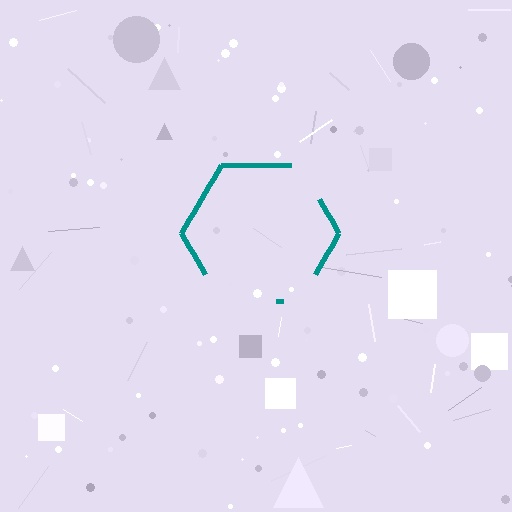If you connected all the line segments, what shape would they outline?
They would outline a hexagon.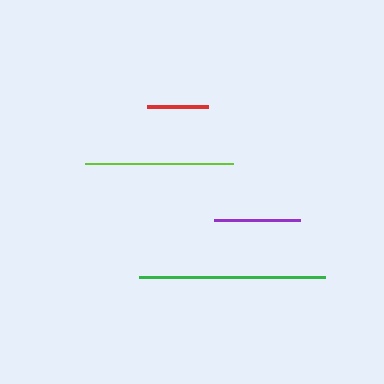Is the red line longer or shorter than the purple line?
The purple line is longer than the red line.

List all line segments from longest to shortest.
From longest to shortest: green, lime, purple, red.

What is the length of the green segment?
The green segment is approximately 186 pixels long.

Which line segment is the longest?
The green line is the longest at approximately 186 pixels.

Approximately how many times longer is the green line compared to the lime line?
The green line is approximately 1.3 times the length of the lime line.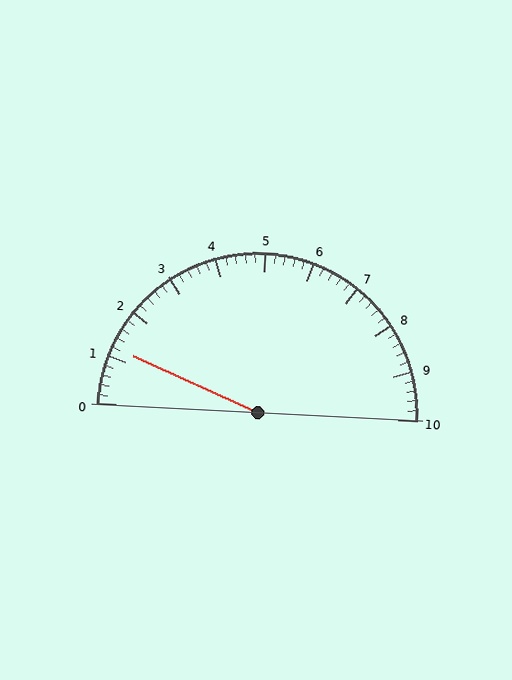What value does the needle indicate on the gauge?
The needle indicates approximately 1.2.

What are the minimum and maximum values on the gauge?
The gauge ranges from 0 to 10.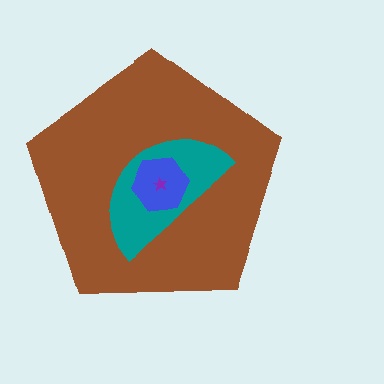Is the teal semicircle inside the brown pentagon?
Yes.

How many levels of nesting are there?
4.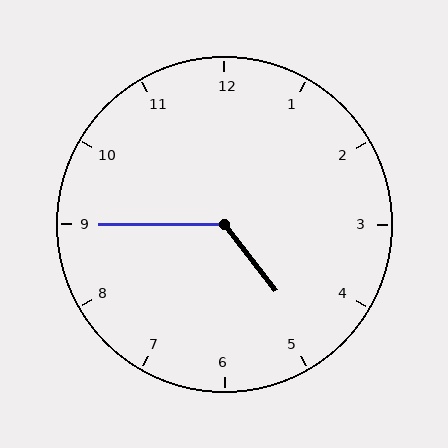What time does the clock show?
4:45.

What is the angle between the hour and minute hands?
Approximately 128 degrees.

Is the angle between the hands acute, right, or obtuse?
It is obtuse.